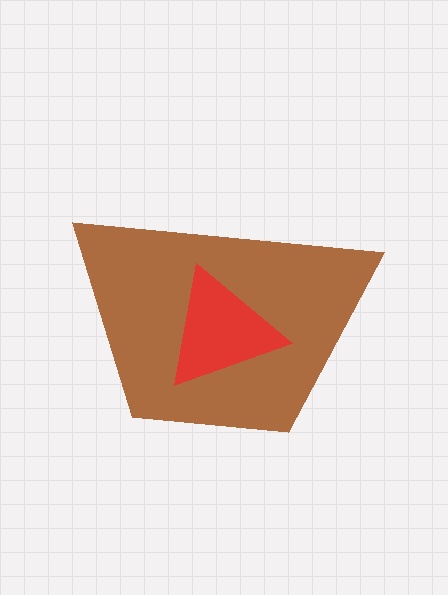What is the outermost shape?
The brown trapezoid.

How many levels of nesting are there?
2.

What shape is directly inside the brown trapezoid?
The red triangle.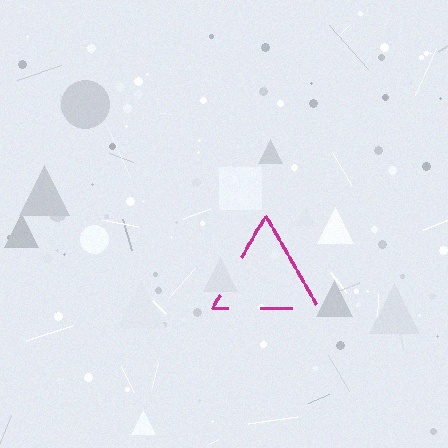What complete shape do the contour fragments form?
The contour fragments form a triangle.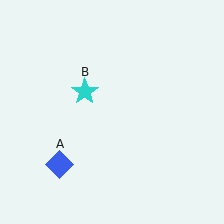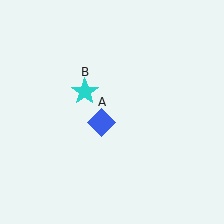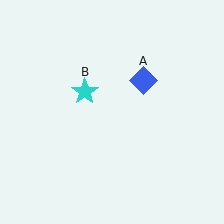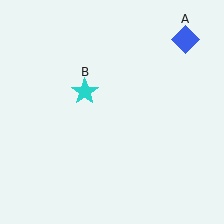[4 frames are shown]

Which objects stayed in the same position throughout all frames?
Cyan star (object B) remained stationary.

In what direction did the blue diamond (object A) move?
The blue diamond (object A) moved up and to the right.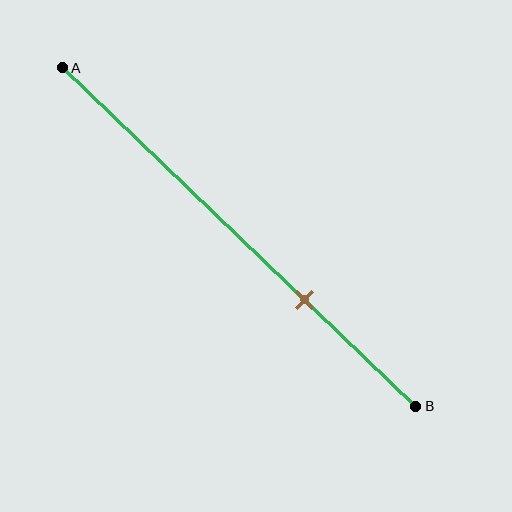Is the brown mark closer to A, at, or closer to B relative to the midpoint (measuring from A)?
The brown mark is closer to point B than the midpoint of segment AB.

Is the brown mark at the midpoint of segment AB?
No, the mark is at about 70% from A, not at the 50% midpoint.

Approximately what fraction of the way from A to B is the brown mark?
The brown mark is approximately 70% of the way from A to B.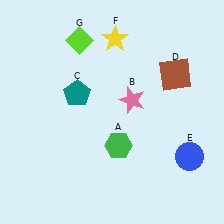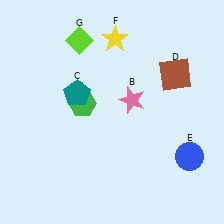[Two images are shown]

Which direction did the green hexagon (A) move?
The green hexagon (A) moved up.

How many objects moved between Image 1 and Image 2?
1 object moved between the two images.